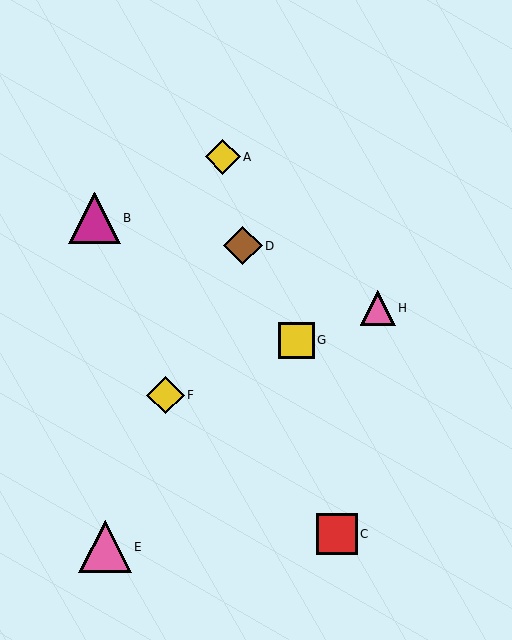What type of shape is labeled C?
Shape C is a red square.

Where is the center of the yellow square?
The center of the yellow square is at (296, 340).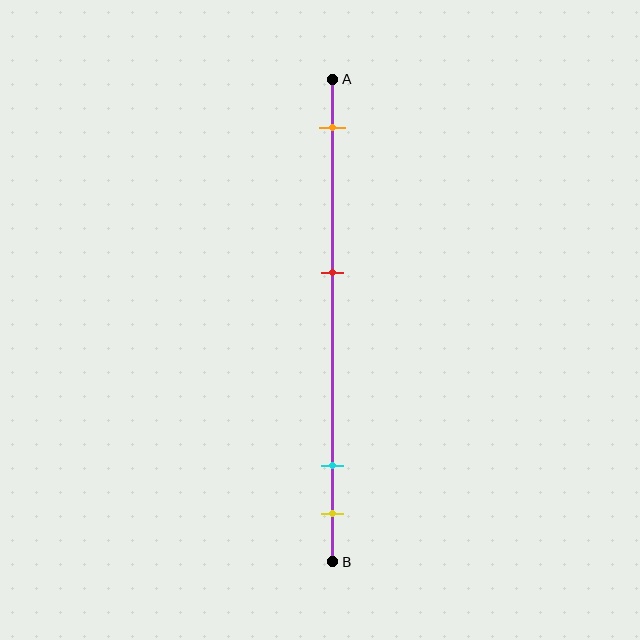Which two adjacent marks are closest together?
The cyan and yellow marks are the closest adjacent pair.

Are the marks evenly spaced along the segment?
No, the marks are not evenly spaced.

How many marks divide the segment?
There are 4 marks dividing the segment.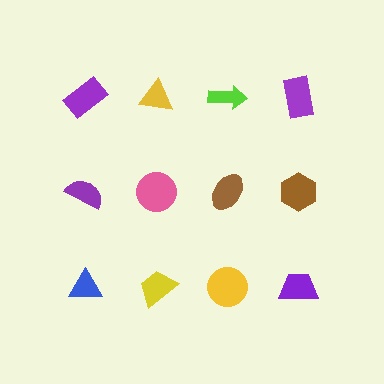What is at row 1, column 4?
A purple rectangle.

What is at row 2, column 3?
A brown ellipse.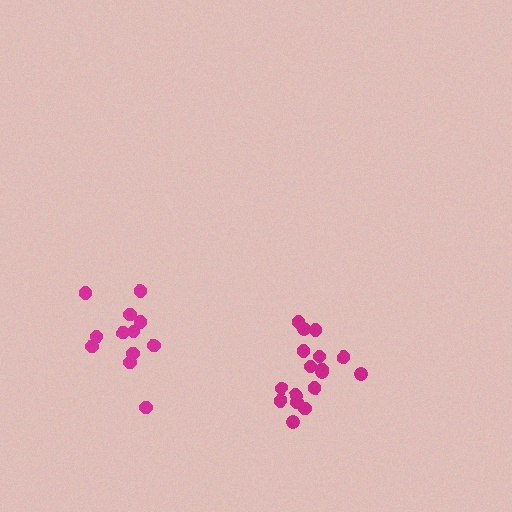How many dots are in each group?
Group 1: 17 dots, Group 2: 12 dots (29 total).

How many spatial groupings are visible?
There are 2 spatial groupings.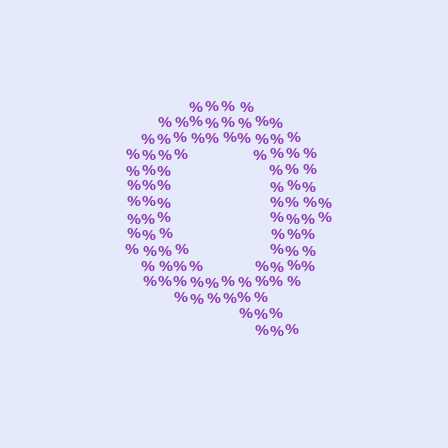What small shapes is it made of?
It is made of small percent signs.